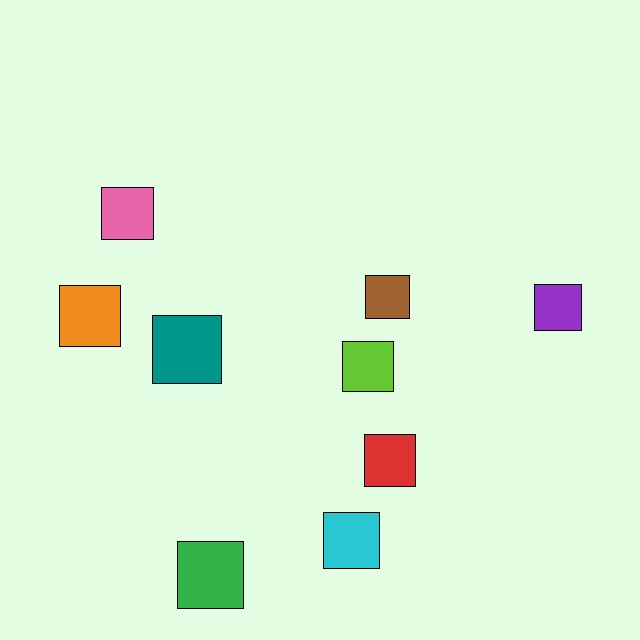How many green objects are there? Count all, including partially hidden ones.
There is 1 green object.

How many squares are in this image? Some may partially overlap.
There are 9 squares.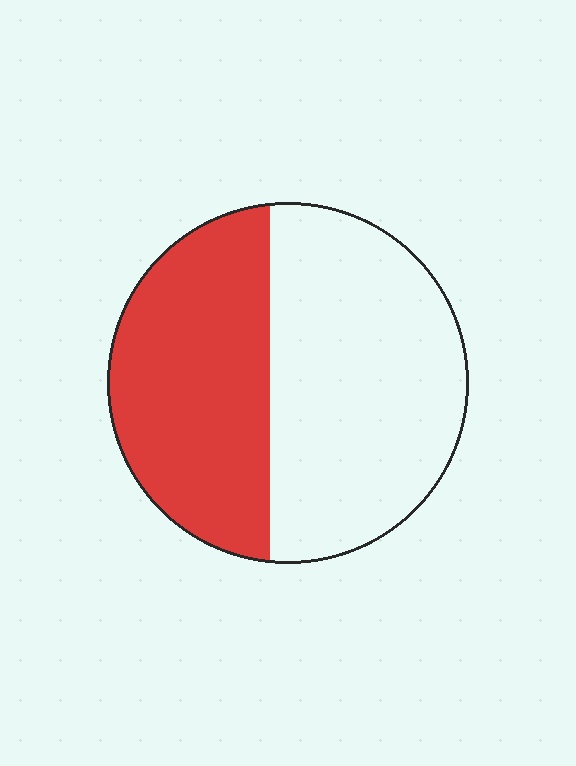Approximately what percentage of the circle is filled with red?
Approximately 45%.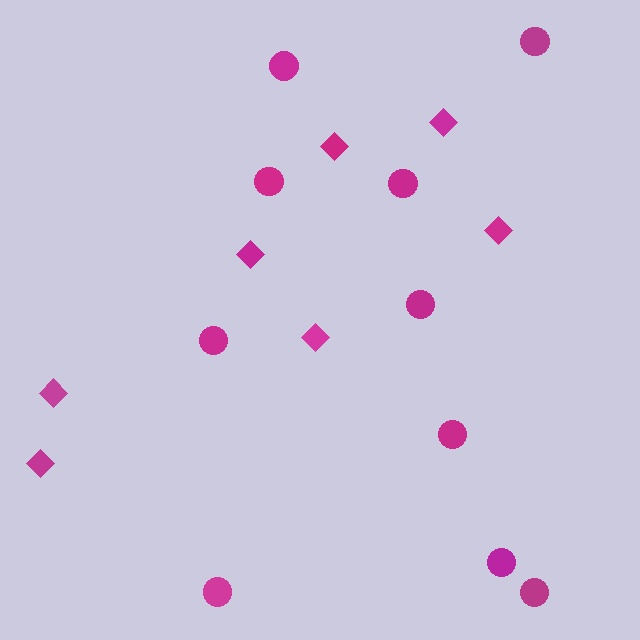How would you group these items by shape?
There are 2 groups: one group of circles (10) and one group of diamonds (7).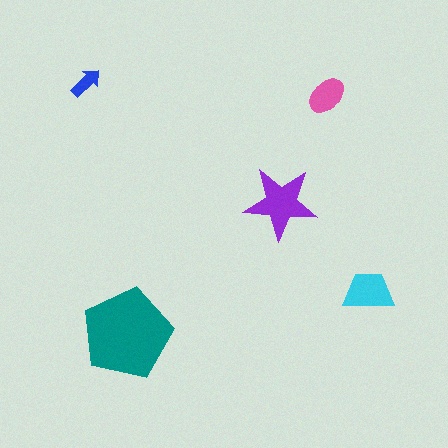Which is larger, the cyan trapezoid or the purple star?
The purple star.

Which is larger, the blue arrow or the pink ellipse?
The pink ellipse.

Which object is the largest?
The teal pentagon.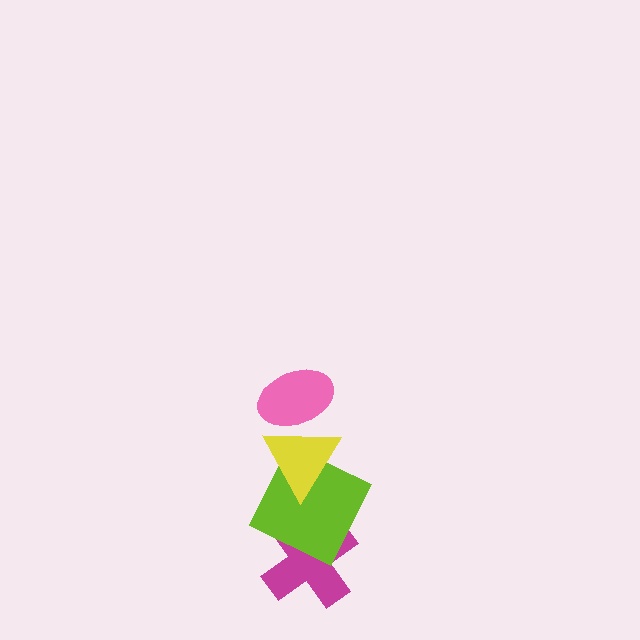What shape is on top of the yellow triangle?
The pink ellipse is on top of the yellow triangle.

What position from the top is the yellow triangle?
The yellow triangle is 2nd from the top.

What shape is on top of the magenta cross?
The lime square is on top of the magenta cross.